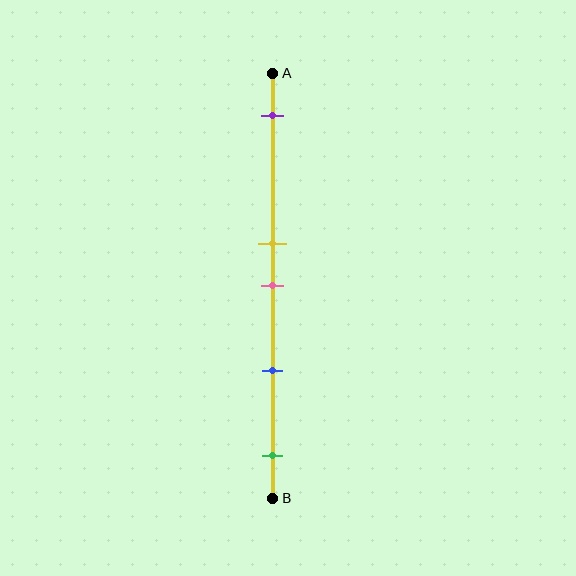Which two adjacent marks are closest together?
The yellow and pink marks are the closest adjacent pair.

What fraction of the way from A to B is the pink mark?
The pink mark is approximately 50% (0.5) of the way from A to B.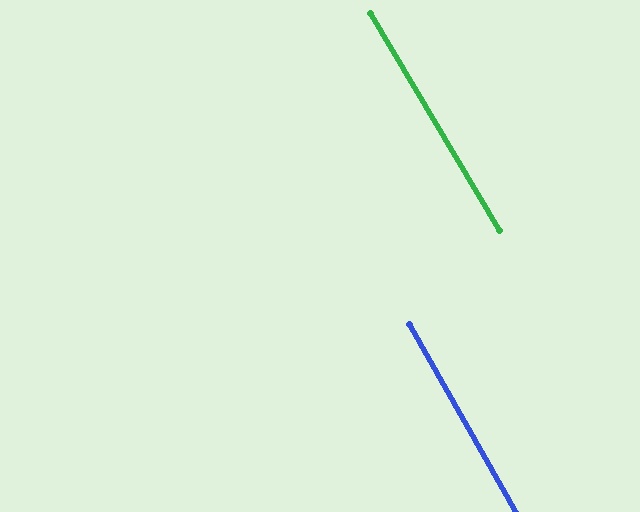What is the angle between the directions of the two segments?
Approximately 1 degree.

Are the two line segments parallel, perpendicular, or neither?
Parallel — their directions differ by only 1.2°.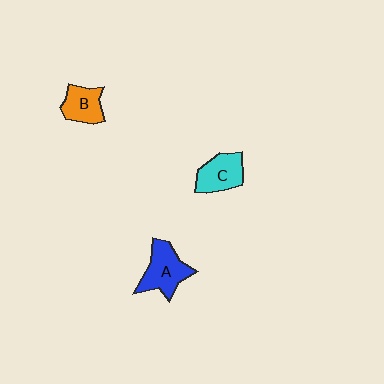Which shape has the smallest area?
Shape B (orange).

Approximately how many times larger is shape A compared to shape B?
Approximately 1.4 times.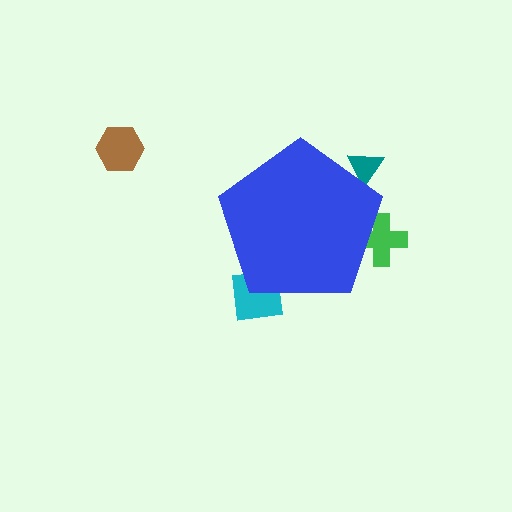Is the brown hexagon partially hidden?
No, the brown hexagon is fully visible.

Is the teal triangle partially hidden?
Yes, the teal triangle is partially hidden behind the blue pentagon.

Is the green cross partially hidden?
Yes, the green cross is partially hidden behind the blue pentagon.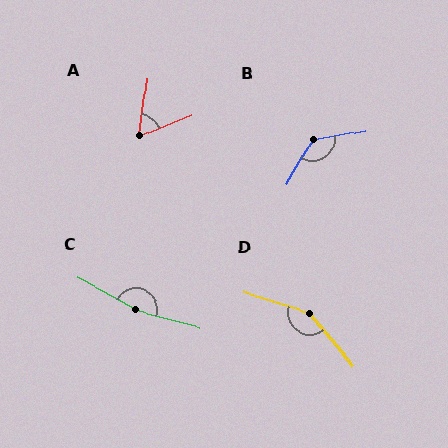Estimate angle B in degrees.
Approximately 130 degrees.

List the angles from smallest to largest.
A (60°), B (130°), D (146°), C (167°).